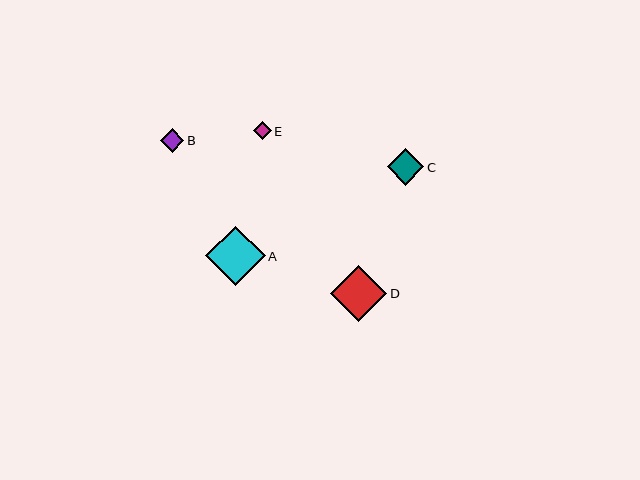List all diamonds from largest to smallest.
From largest to smallest: A, D, C, B, E.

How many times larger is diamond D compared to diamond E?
Diamond D is approximately 3.1 times the size of diamond E.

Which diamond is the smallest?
Diamond E is the smallest with a size of approximately 18 pixels.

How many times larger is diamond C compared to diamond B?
Diamond C is approximately 1.6 times the size of diamond B.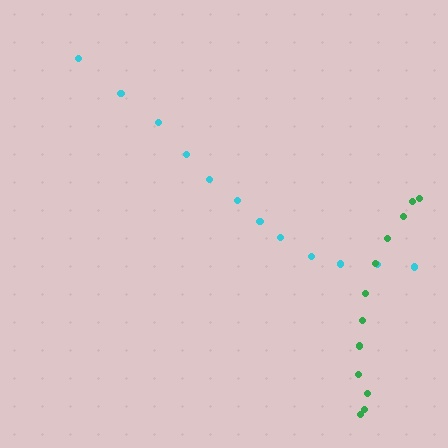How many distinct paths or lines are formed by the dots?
There are 2 distinct paths.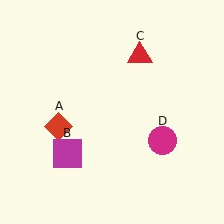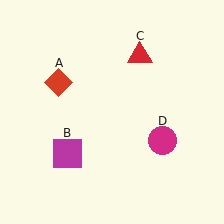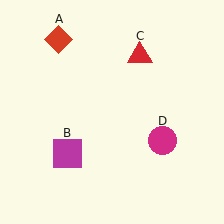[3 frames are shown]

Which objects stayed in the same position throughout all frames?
Magenta square (object B) and red triangle (object C) and magenta circle (object D) remained stationary.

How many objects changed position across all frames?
1 object changed position: red diamond (object A).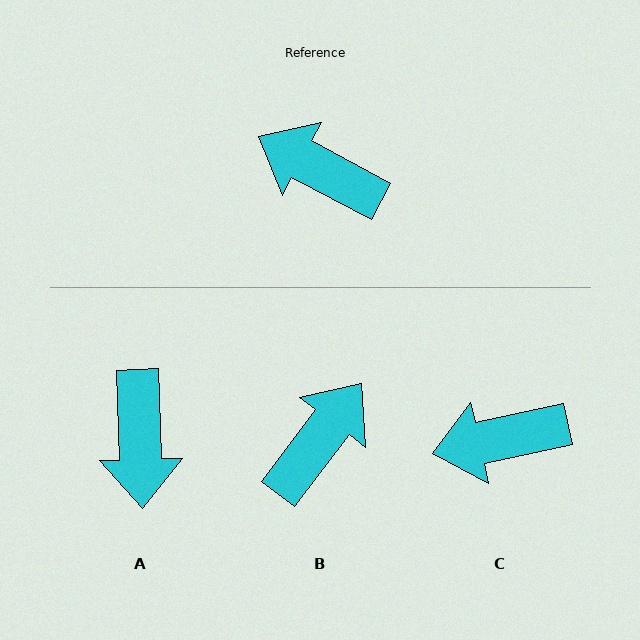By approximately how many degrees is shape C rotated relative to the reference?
Approximately 41 degrees counter-clockwise.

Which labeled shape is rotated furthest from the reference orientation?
A, about 120 degrees away.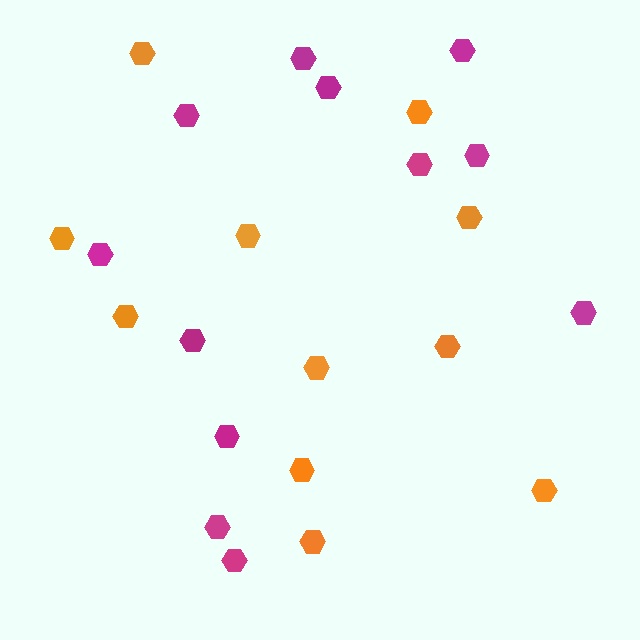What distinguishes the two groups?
There are 2 groups: one group of magenta hexagons (12) and one group of orange hexagons (11).